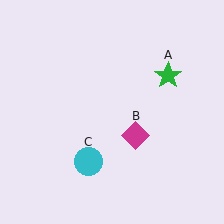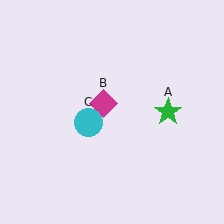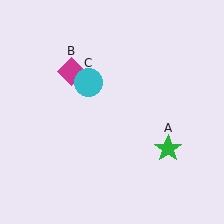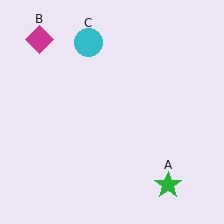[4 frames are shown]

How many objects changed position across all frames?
3 objects changed position: green star (object A), magenta diamond (object B), cyan circle (object C).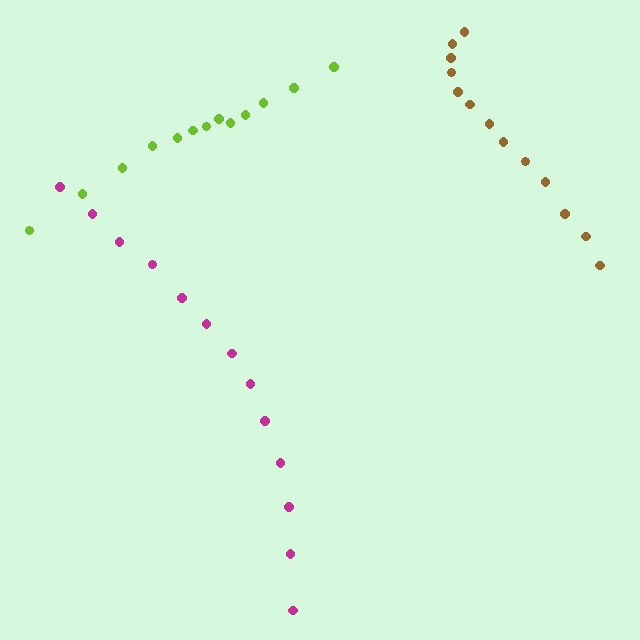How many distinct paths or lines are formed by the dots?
There are 3 distinct paths.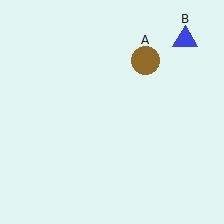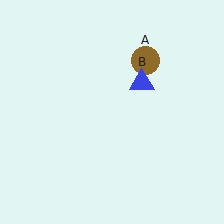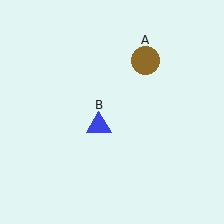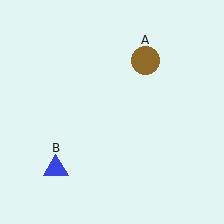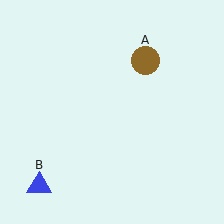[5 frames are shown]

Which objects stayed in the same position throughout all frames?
Brown circle (object A) remained stationary.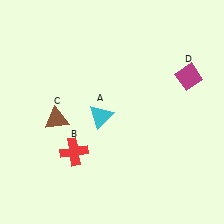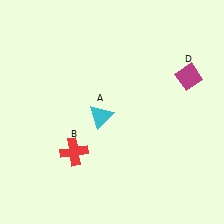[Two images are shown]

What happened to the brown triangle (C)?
The brown triangle (C) was removed in Image 2. It was in the bottom-left area of Image 1.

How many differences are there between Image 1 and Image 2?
There is 1 difference between the two images.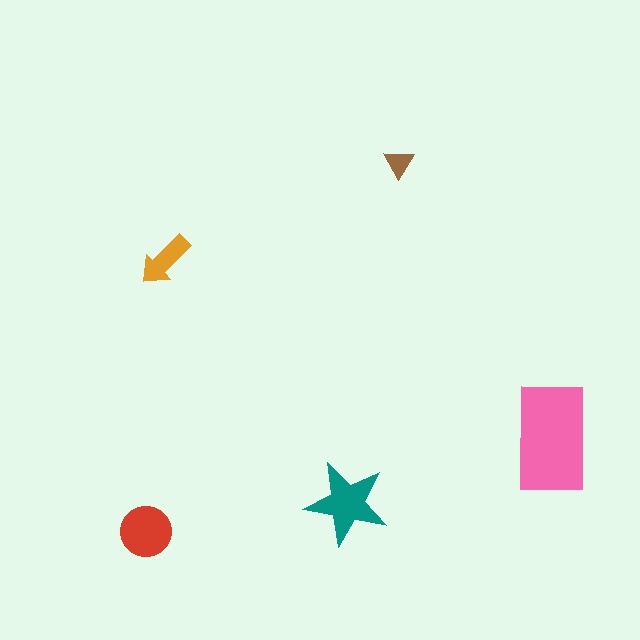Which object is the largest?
The pink rectangle.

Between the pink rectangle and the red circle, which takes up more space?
The pink rectangle.